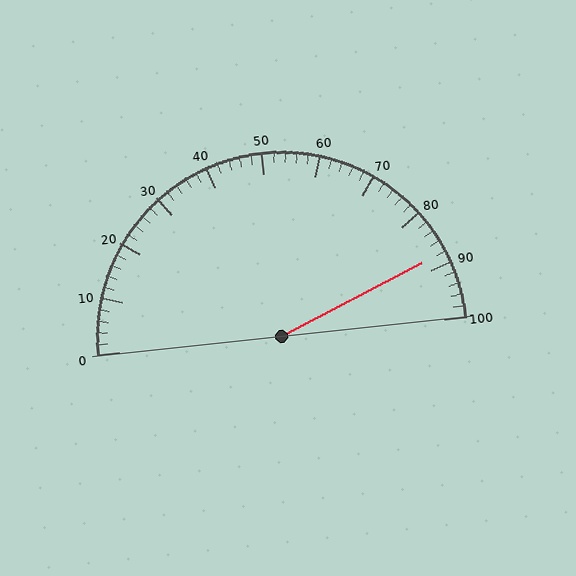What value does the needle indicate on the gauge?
The needle indicates approximately 88.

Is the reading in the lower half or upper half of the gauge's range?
The reading is in the upper half of the range (0 to 100).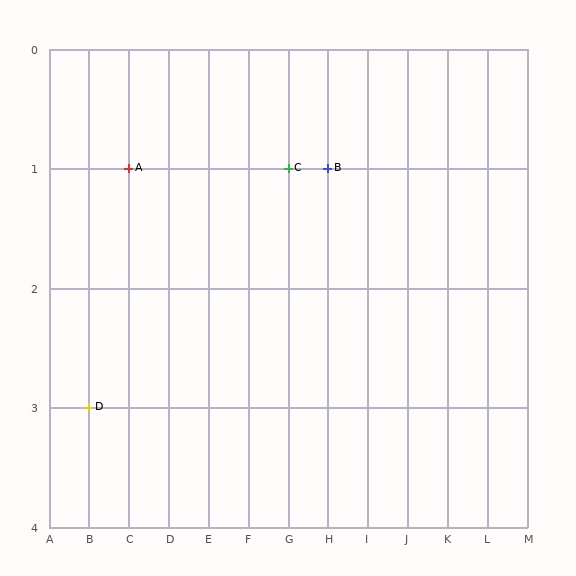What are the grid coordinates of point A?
Point A is at grid coordinates (C, 1).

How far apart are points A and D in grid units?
Points A and D are 1 column and 2 rows apart (about 2.2 grid units diagonally).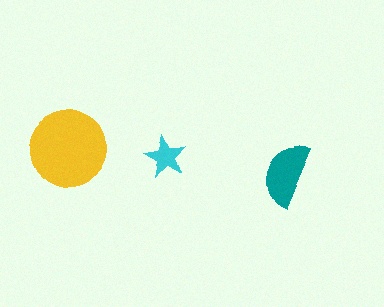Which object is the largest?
The yellow circle.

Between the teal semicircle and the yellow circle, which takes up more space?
The yellow circle.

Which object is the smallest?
The cyan star.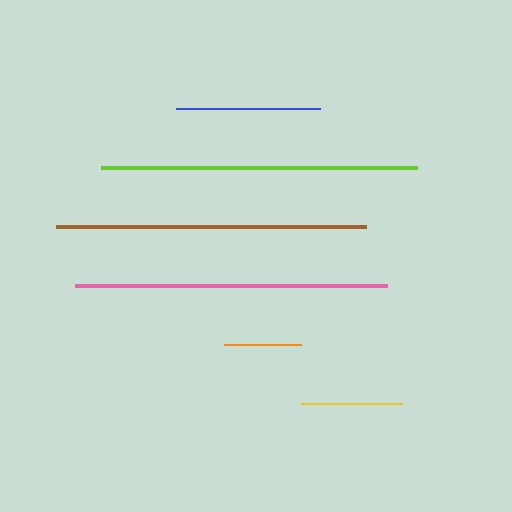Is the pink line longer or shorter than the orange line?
The pink line is longer than the orange line.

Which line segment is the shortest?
The orange line is the shortest at approximately 77 pixels.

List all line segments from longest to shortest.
From longest to shortest: lime, pink, brown, blue, yellow, orange.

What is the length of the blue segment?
The blue segment is approximately 144 pixels long.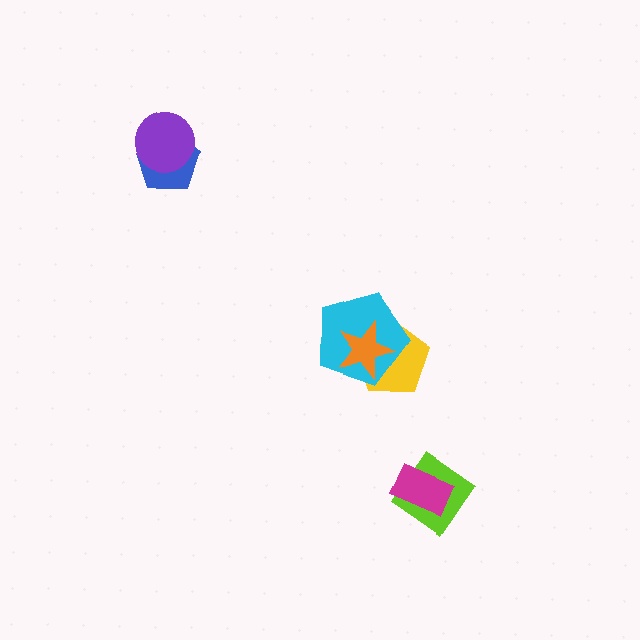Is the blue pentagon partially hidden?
Yes, it is partially covered by another shape.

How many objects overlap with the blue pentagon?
1 object overlaps with the blue pentagon.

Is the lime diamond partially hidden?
Yes, it is partially covered by another shape.